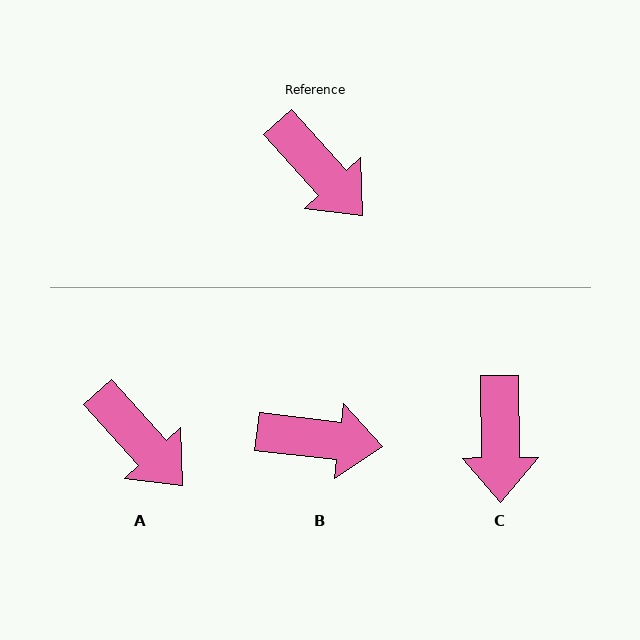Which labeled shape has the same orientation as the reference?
A.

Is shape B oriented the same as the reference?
No, it is off by about 41 degrees.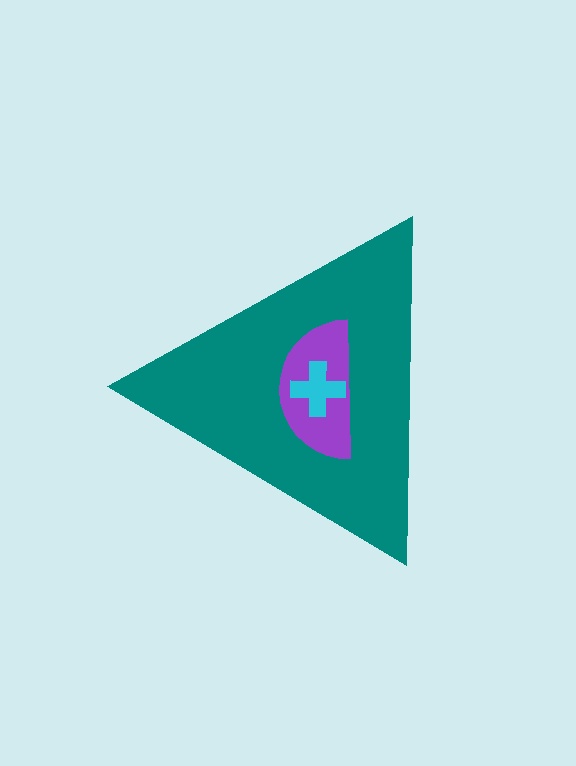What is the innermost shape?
The cyan cross.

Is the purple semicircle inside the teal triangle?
Yes.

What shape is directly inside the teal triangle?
The purple semicircle.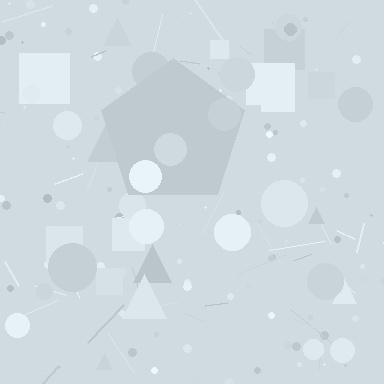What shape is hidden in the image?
A pentagon is hidden in the image.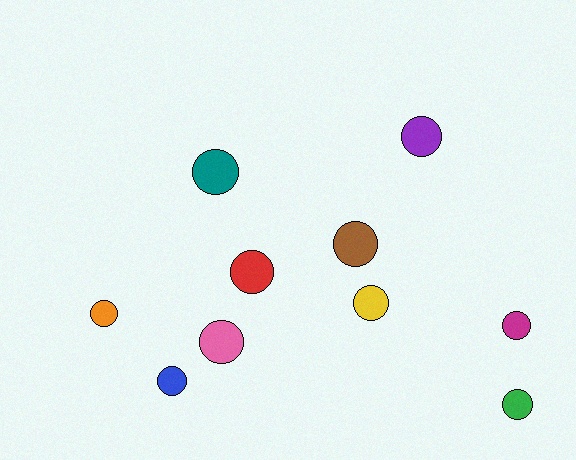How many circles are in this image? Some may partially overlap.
There are 10 circles.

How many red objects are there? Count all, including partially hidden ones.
There is 1 red object.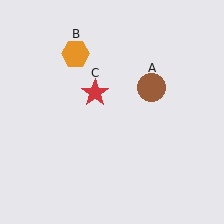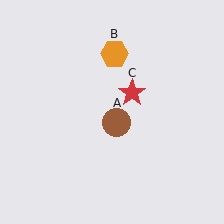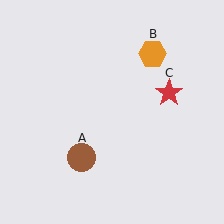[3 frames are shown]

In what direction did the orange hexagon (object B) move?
The orange hexagon (object B) moved right.